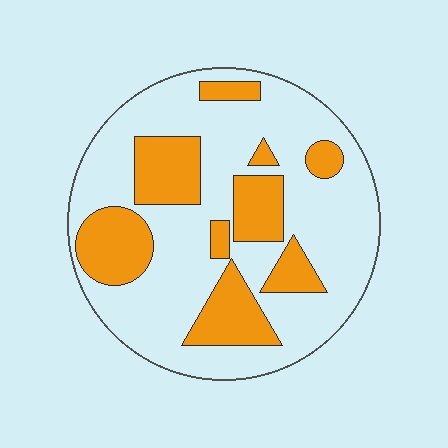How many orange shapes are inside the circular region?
9.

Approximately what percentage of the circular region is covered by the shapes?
Approximately 30%.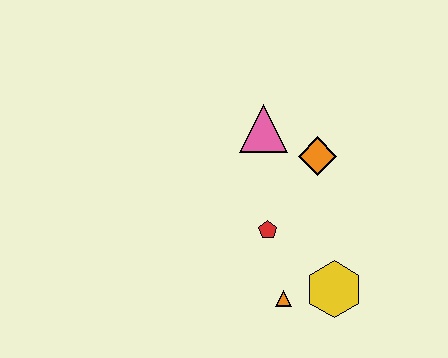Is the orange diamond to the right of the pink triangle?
Yes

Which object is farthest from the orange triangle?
The pink triangle is farthest from the orange triangle.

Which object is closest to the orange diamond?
The pink triangle is closest to the orange diamond.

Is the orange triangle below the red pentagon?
Yes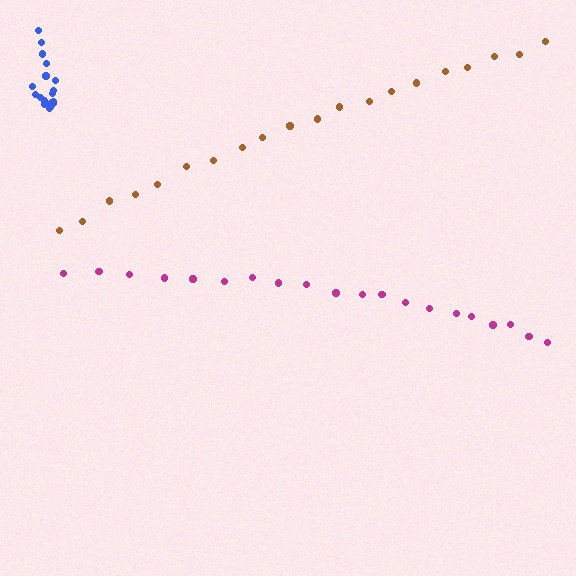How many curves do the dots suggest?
There are 3 distinct paths.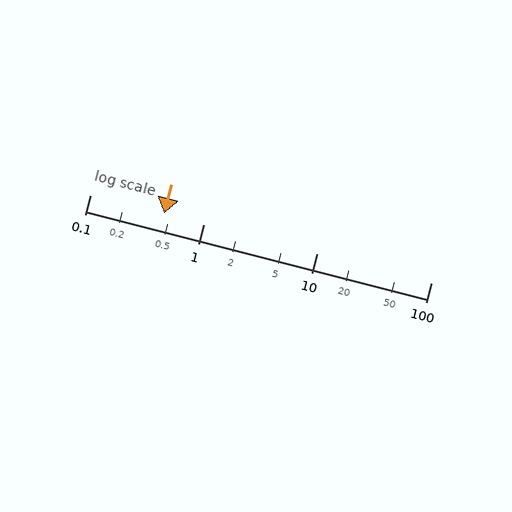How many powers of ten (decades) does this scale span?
The scale spans 3 decades, from 0.1 to 100.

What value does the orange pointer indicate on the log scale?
The pointer indicates approximately 0.45.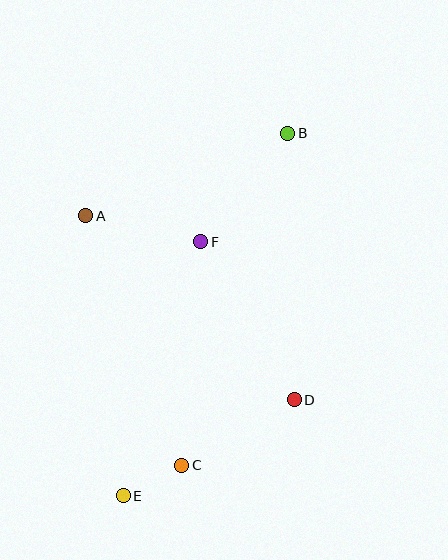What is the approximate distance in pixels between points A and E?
The distance between A and E is approximately 283 pixels.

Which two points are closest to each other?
Points C and E are closest to each other.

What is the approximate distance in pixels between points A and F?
The distance between A and F is approximately 118 pixels.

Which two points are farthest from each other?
Points B and E are farthest from each other.